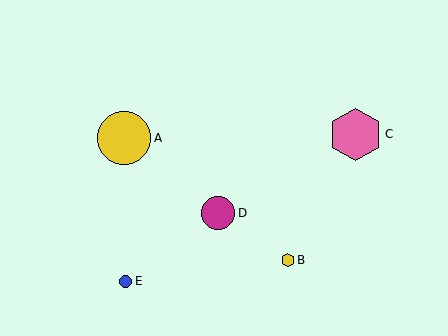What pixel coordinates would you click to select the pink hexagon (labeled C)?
Click at (355, 134) to select the pink hexagon C.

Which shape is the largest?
The yellow circle (labeled A) is the largest.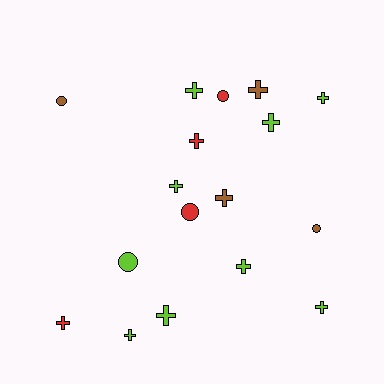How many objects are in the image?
There are 17 objects.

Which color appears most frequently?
Lime, with 9 objects.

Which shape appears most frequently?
Cross, with 12 objects.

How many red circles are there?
There are 2 red circles.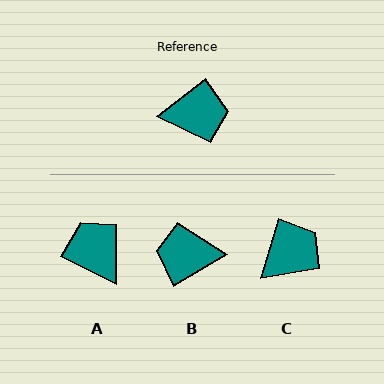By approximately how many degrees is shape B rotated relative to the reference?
Approximately 173 degrees counter-clockwise.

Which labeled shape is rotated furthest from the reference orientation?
B, about 173 degrees away.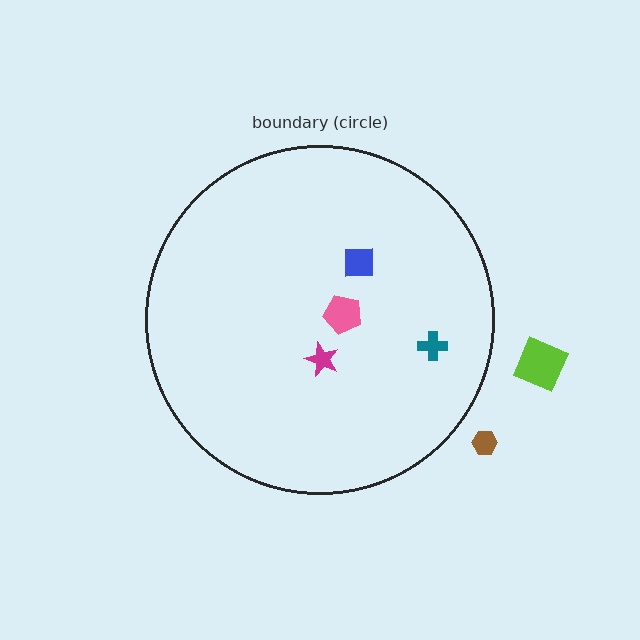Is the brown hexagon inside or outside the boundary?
Outside.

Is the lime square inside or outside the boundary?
Outside.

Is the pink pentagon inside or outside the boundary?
Inside.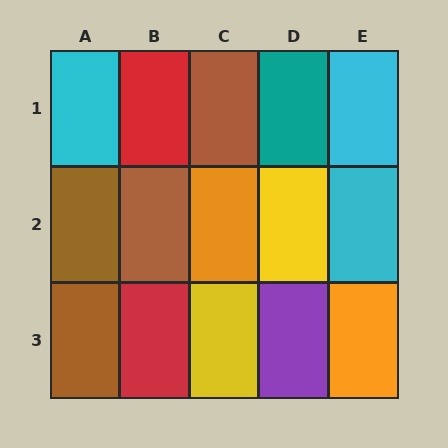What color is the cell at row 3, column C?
Yellow.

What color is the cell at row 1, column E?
Cyan.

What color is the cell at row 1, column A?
Cyan.